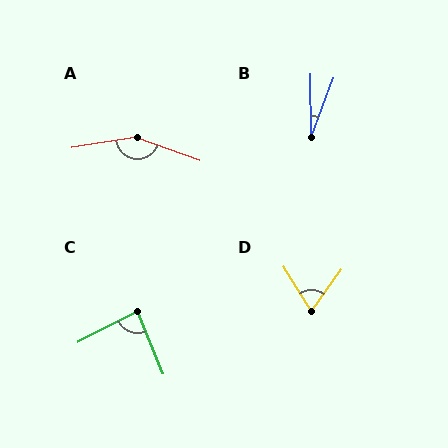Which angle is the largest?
A, at approximately 151 degrees.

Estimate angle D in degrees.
Approximately 68 degrees.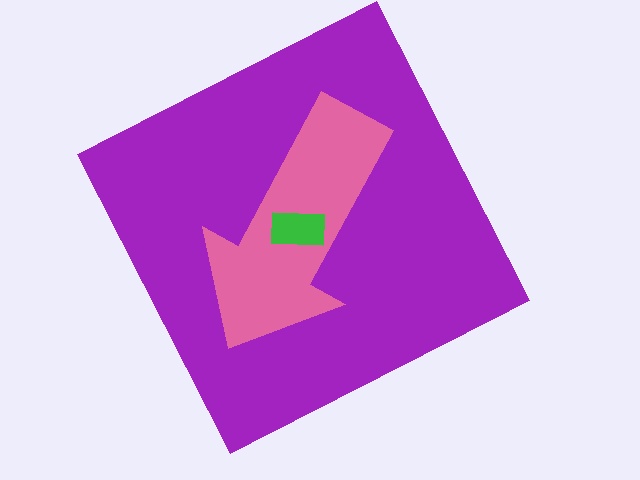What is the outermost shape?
The purple square.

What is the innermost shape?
The green rectangle.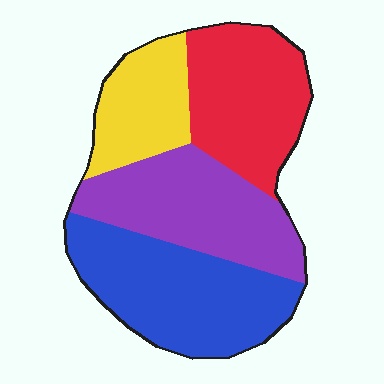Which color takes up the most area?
Blue, at roughly 30%.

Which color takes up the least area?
Yellow, at roughly 15%.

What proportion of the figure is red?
Red covers around 25% of the figure.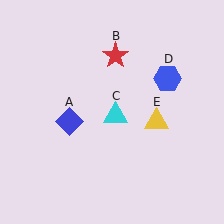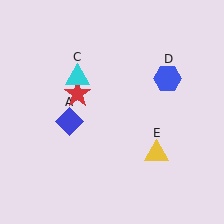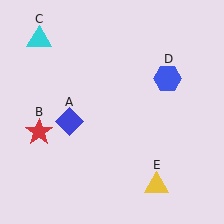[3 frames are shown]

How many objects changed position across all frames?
3 objects changed position: red star (object B), cyan triangle (object C), yellow triangle (object E).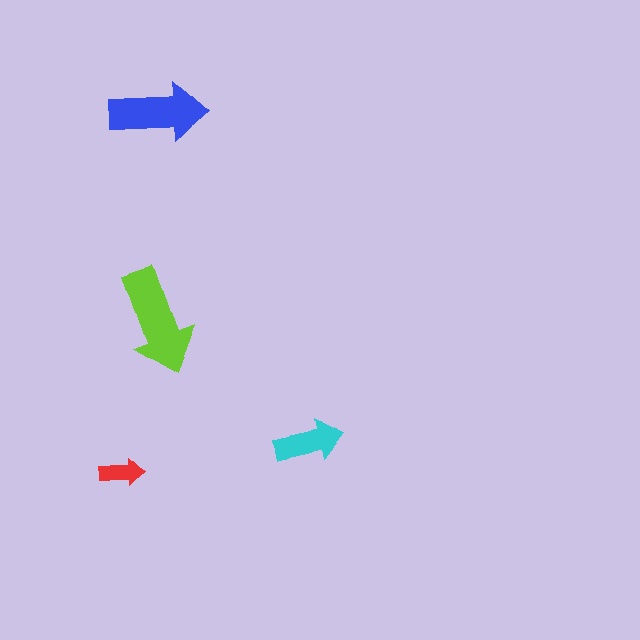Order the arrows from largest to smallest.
the lime one, the blue one, the cyan one, the red one.